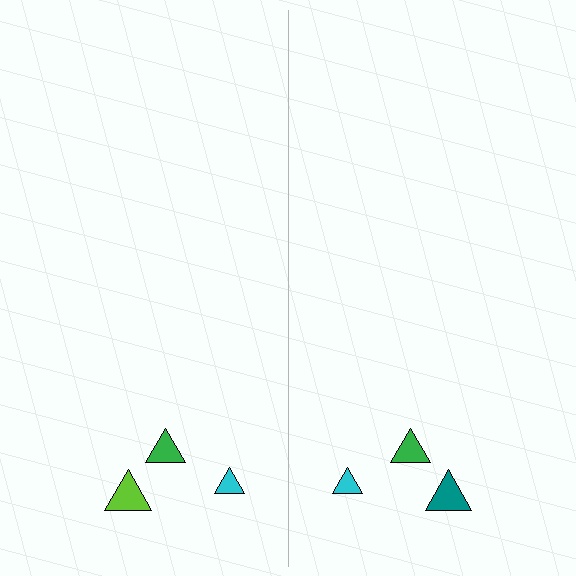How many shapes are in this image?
There are 6 shapes in this image.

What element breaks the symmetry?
The teal triangle on the right side breaks the symmetry — its mirror counterpart is lime.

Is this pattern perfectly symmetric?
No, the pattern is not perfectly symmetric. The teal triangle on the right side breaks the symmetry — its mirror counterpart is lime.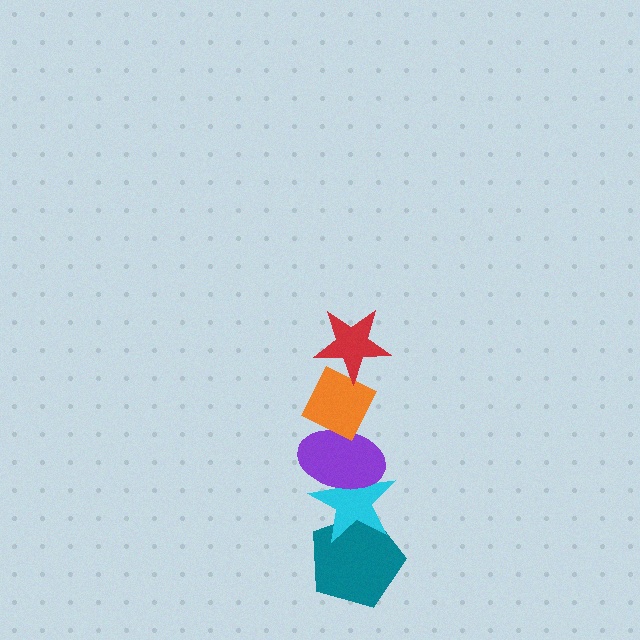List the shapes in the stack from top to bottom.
From top to bottom: the red star, the orange diamond, the purple ellipse, the cyan star, the teal pentagon.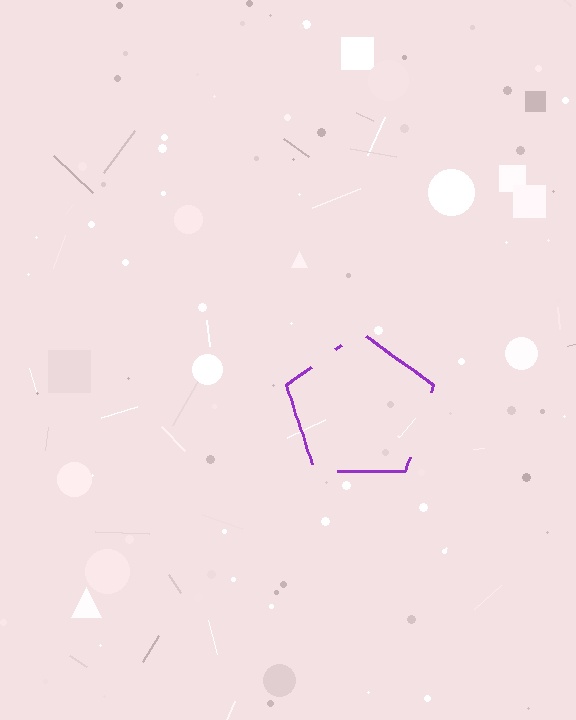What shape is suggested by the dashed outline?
The dashed outline suggests a pentagon.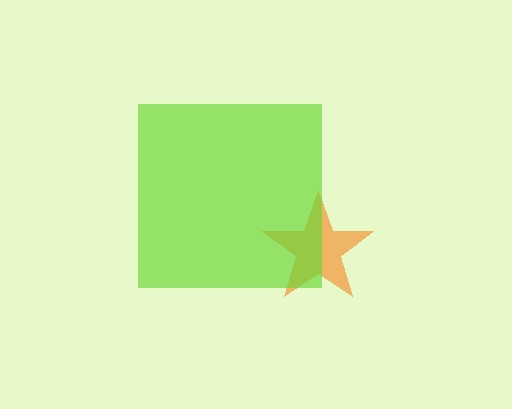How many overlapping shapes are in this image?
There are 2 overlapping shapes in the image.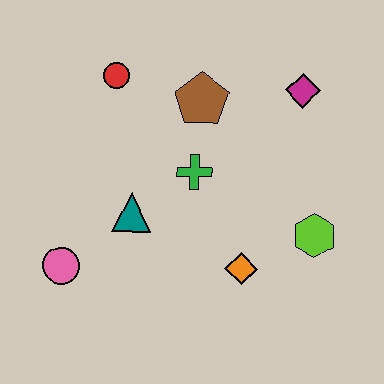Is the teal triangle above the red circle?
No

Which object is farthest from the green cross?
The pink circle is farthest from the green cross.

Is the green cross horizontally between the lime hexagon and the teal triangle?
Yes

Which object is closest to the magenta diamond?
The brown pentagon is closest to the magenta diamond.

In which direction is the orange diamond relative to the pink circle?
The orange diamond is to the right of the pink circle.